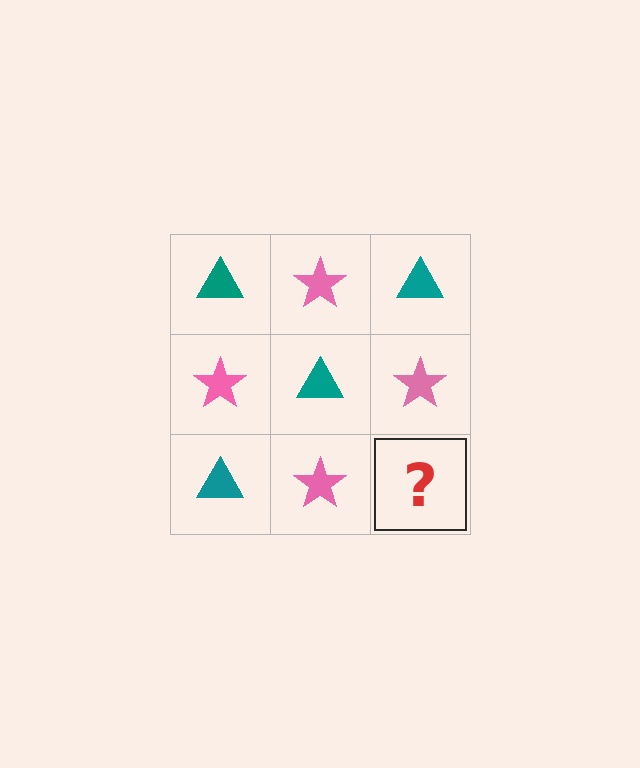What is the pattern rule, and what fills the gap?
The rule is that it alternates teal triangle and pink star in a checkerboard pattern. The gap should be filled with a teal triangle.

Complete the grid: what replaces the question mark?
The question mark should be replaced with a teal triangle.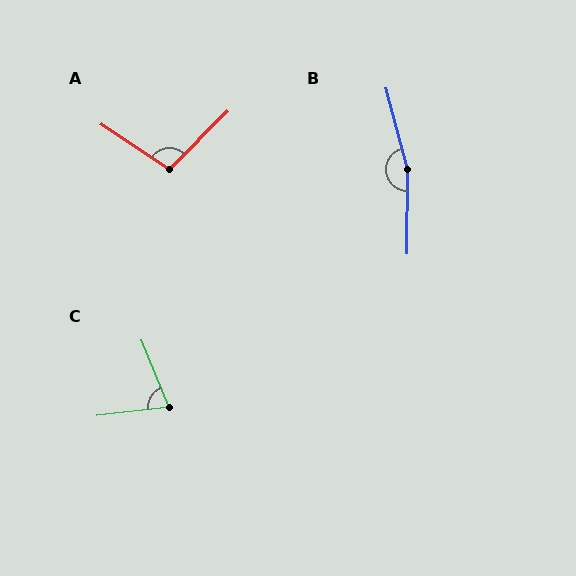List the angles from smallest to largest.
C (75°), A (102°), B (165°).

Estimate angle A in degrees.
Approximately 102 degrees.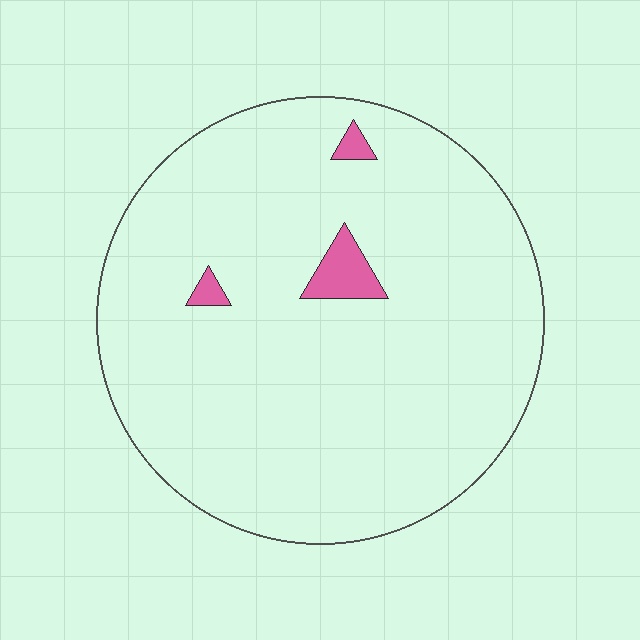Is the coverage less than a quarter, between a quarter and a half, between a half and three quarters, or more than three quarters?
Less than a quarter.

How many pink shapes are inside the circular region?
3.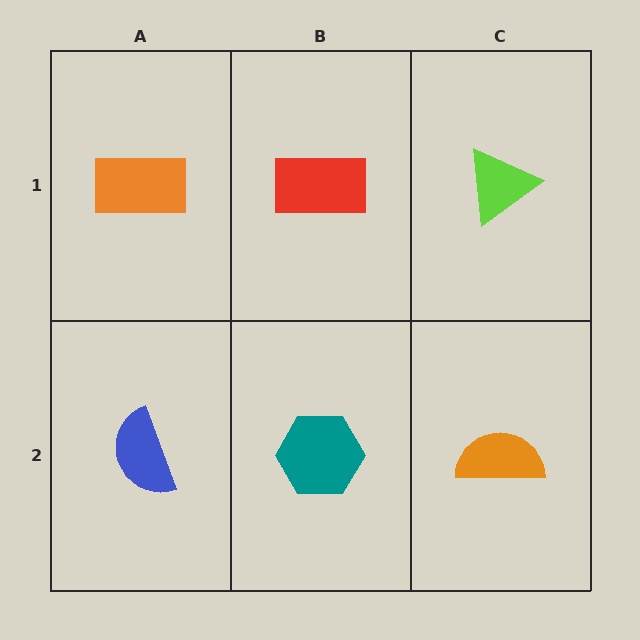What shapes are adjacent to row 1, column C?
An orange semicircle (row 2, column C), a red rectangle (row 1, column B).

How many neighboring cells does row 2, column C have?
2.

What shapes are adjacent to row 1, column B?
A teal hexagon (row 2, column B), an orange rectangle (row 1, column A), a lime triangle (row 1, column C).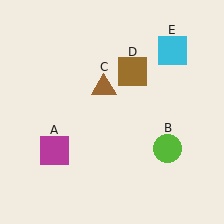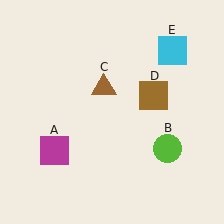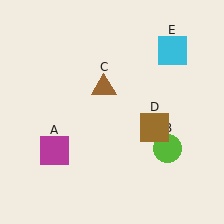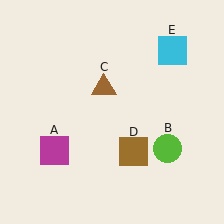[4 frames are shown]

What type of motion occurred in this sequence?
The brown square (object D) rotated clockwise around the center of the scene.